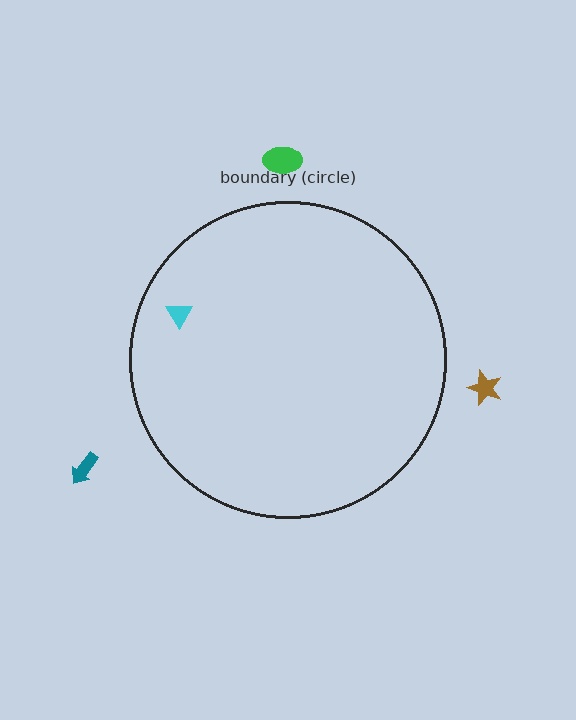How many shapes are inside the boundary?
1 inside, 3 outside.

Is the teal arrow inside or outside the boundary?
Outside.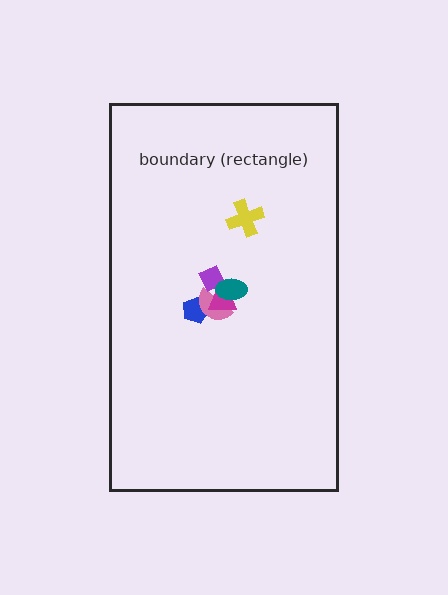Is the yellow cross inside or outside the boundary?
Inside.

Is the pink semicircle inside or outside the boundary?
Inside.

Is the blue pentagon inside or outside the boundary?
Inside.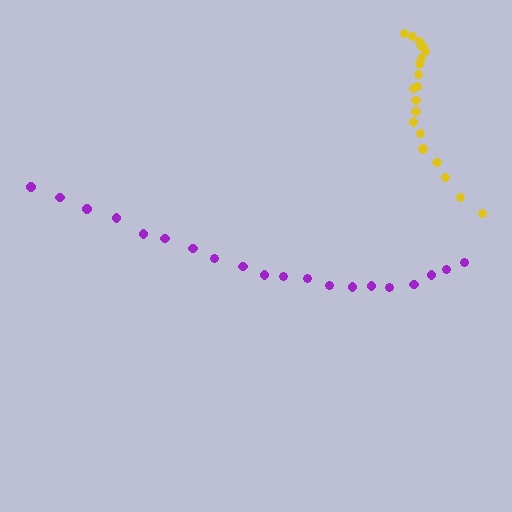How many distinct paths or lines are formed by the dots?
There are 2 distinct paths.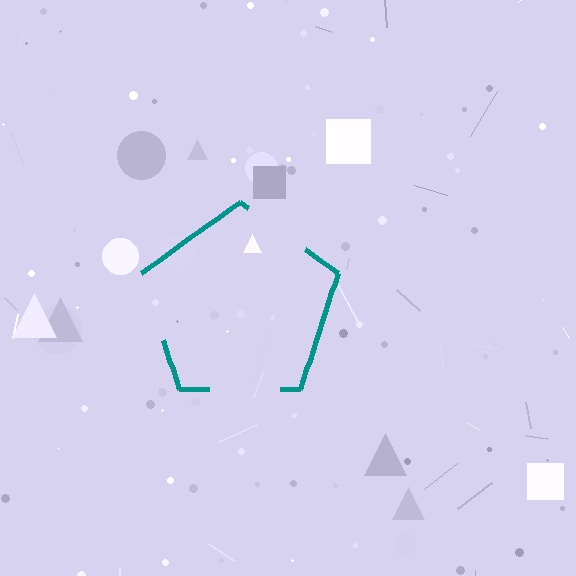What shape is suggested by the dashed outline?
The dashed outline suggests a pentagon.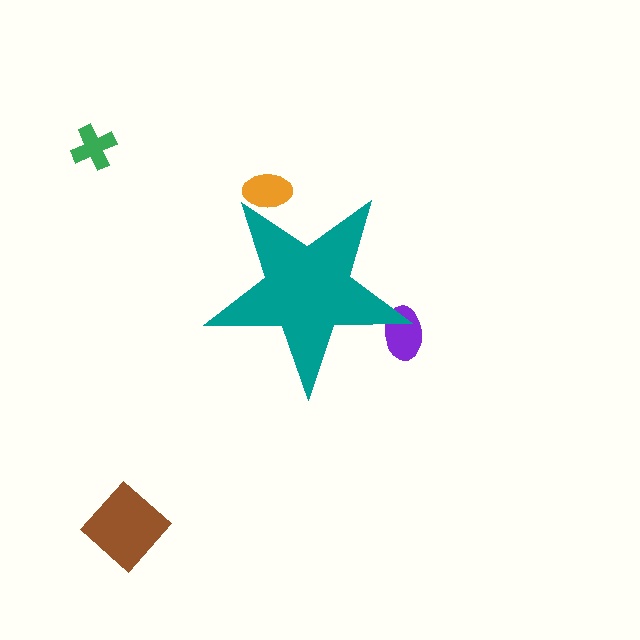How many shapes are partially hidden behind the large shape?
2 shapes are partially hidden.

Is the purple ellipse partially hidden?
Yes, the purple ellipse is partially hidden behind the teal star.